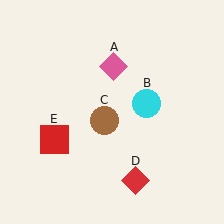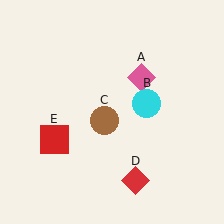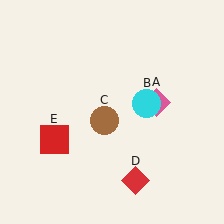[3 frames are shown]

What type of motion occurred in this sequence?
The pink diamond (object A) rotated clockwise around the center of the scene.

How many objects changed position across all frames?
1 object changed position: pink diamond (object A).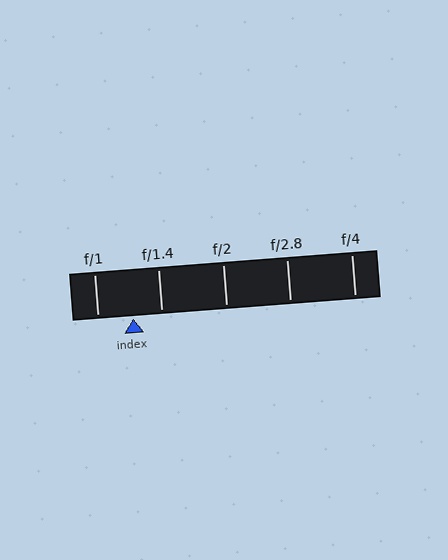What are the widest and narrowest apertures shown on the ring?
The widest aperture shown is f/1 and the narrowest is f/4.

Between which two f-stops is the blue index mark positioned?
The index mark is between f/1 and f/1.4.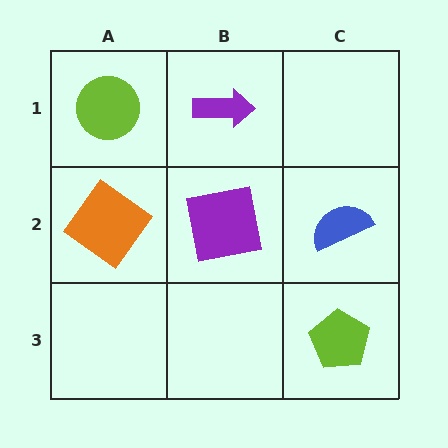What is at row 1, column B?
A purple arrow.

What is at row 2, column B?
A purple square.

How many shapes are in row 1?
2 shapes.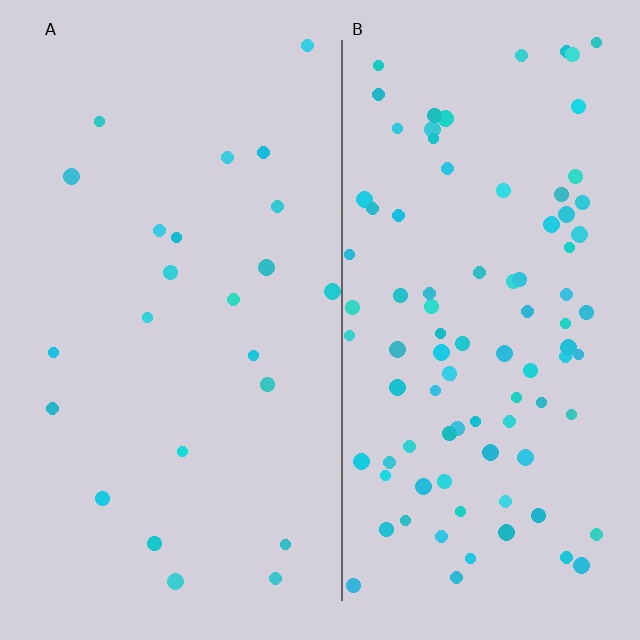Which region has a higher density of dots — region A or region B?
B (the right).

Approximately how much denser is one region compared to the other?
Approximately 4.0× — region B over region A.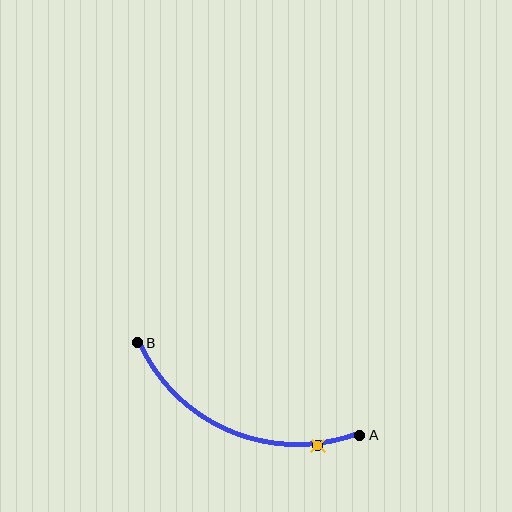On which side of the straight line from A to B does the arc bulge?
The arc bulges below the straight line connecting A and B.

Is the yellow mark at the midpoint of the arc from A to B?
No. The yellow mark lies on the arc but is closer to endpoint A. The arc midpoint would be at the point on the curve equidistant along the arc from both A and B.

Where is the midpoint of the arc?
The arc midpoint is the point on the curve farthest from the straight line joining A and B. It sits below that line.